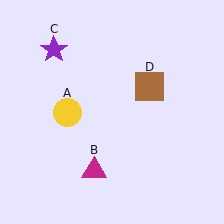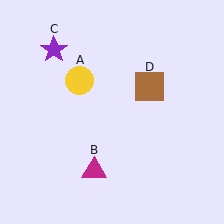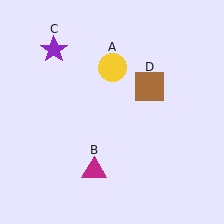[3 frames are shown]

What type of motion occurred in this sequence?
The yellow circle (object A) rotated clockwise around the center of the scene.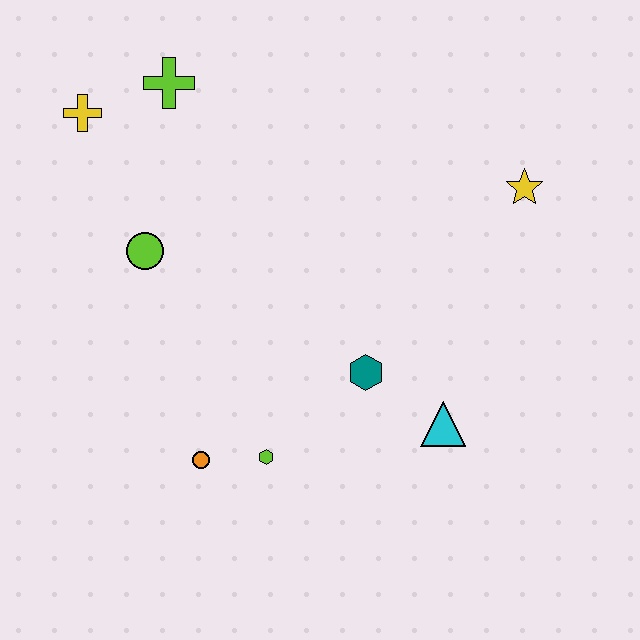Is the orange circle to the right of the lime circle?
Yes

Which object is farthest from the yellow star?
The yellow cross is farthest from the yellow star.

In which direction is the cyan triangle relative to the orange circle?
The cyan triangle is to the right of the orange circle.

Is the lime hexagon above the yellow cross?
No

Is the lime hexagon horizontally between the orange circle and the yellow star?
Yes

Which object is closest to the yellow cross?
The lime cross is closest to the yellow cross.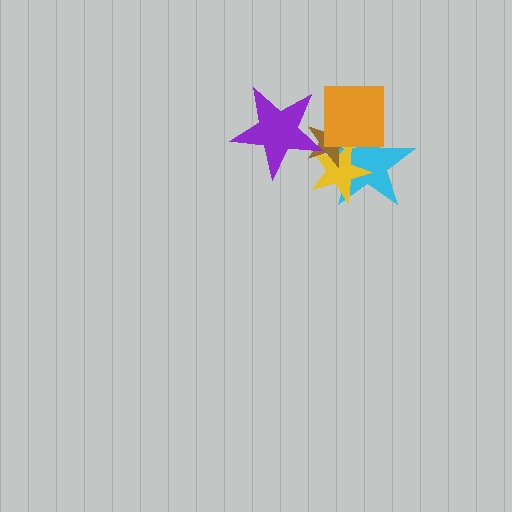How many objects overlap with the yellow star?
3 objects overlap with the yellow star.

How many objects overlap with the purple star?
2 objects overlap with the purple star.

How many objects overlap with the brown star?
4 objects overlap with the brown star.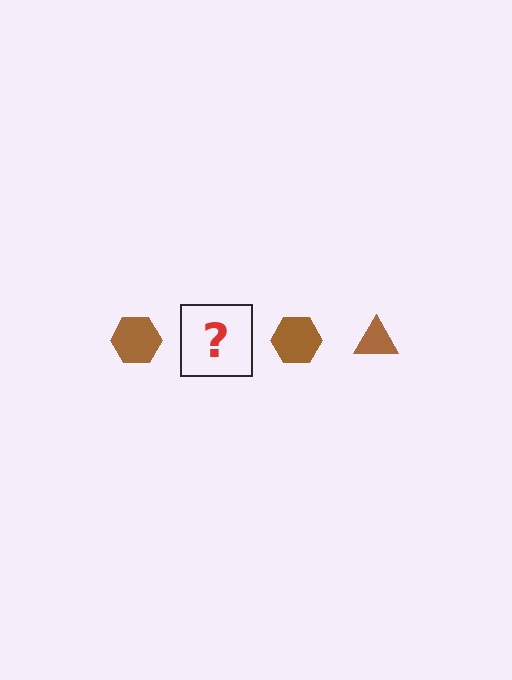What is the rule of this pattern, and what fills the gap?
The rule is that the pattern cycles through hexagon, triangle shapes in brown. The gap should be filled with a brown triangle.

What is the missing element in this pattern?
The missing element is a brown triangle.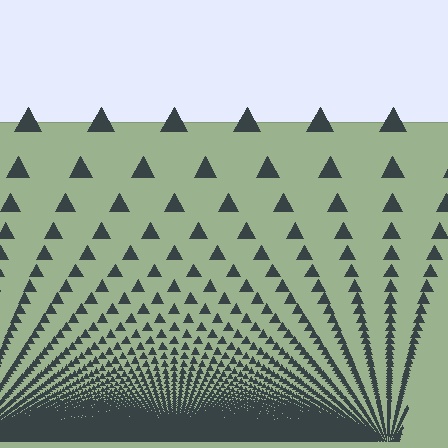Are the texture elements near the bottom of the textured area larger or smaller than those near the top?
Smaller. The gradient is inverted — elements near the bottom are smaller and denser.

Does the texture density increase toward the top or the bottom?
Density increases toward the bottom.